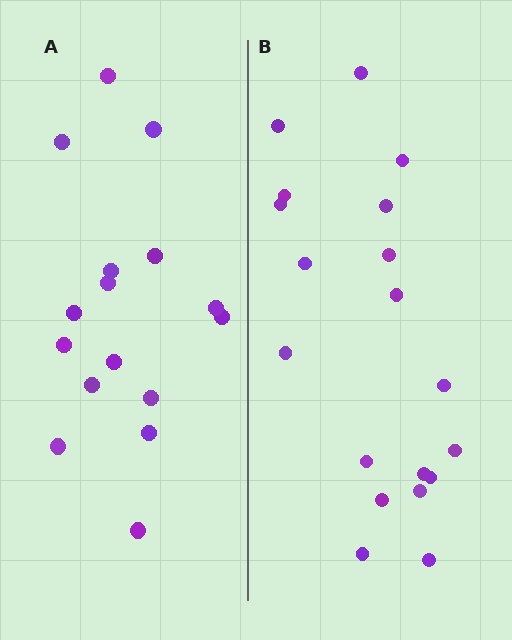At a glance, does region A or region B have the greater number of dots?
Region B (the right region) has more dots.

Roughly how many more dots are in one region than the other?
Region B has just a few more — roughly 2 or 3 more dots than region A.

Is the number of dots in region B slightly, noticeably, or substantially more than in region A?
Region B has only slightly more — the two regions are fairly close. The ratio is roughly 1.2 to 1.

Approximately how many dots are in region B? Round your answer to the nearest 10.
About 20 dots. (The exact count is 19, which rounds to 20.)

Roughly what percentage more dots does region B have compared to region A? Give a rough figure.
About 20% more.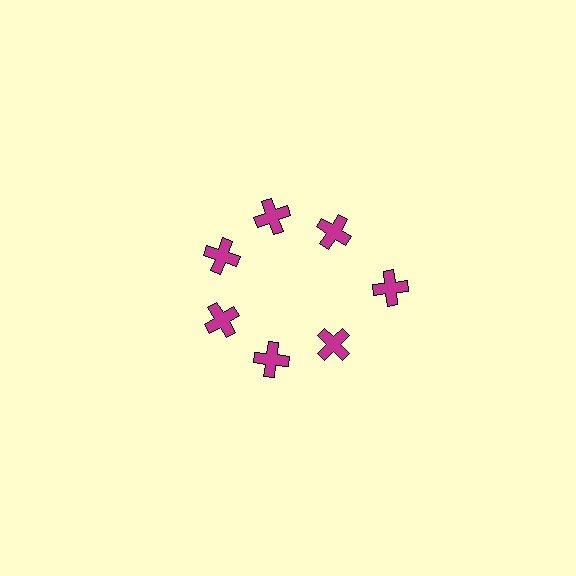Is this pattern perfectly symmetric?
No. The 7 magenta crosses are arranged in a ring, but one element near the 3 o'clock position is pushed outward from the center, breaking the 7-fold rotational symmetry.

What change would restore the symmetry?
The symmetry would be restored by moving it inward, back onto the ring so that all 7 crosses sit at equal angles and equal distance from the center.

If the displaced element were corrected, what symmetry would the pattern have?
It would have 7-fold rotational symmetry — the pattern would map onto itself every 51 degrees.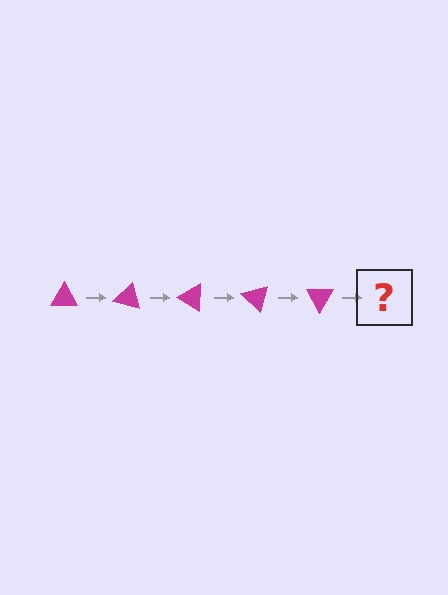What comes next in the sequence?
The next element should be a magenta triangle rotated 75 degrees.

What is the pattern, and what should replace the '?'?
The pattern is that the triangle rotates 15 degrees each step. The '?' should be a magenta triangle rotated 75 degrees.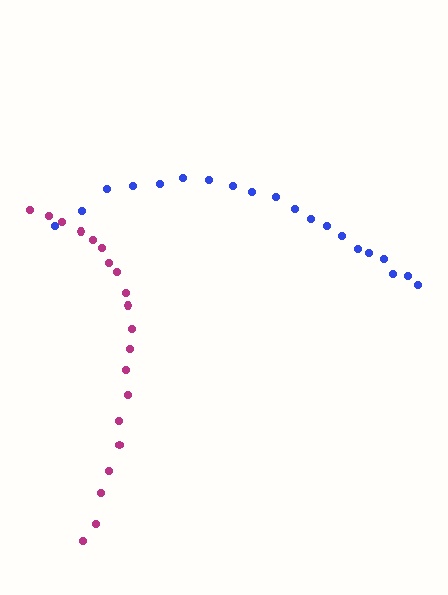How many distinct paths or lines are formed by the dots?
There are 2 distinct paths.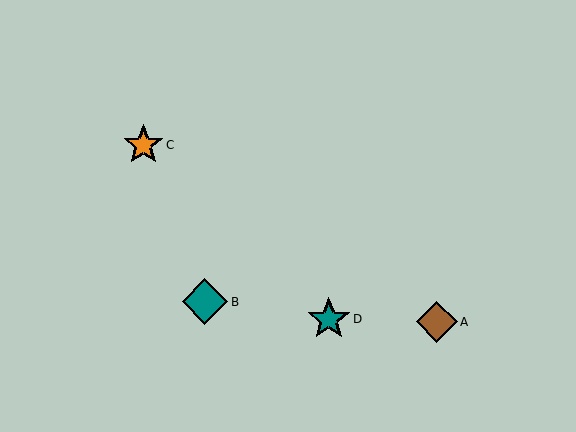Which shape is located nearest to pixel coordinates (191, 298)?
The teal diamond (labeled B) at (205, 302) is nearest to that location.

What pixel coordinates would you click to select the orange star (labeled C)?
Click at (143, 145) to select the orange star C.